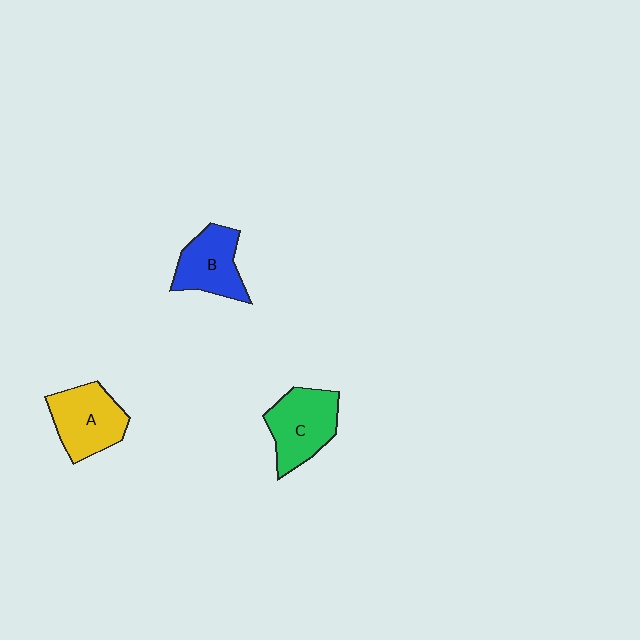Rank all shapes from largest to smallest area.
From largest to smallest: C (green), A (yellow), B (blue).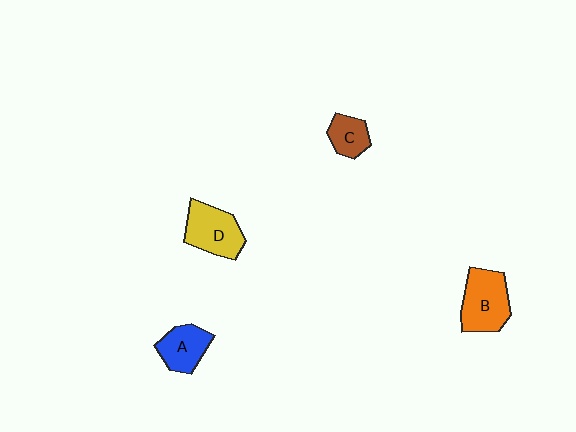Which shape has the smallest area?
Shape C (brown).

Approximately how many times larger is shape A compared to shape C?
Approximately 1.4 times.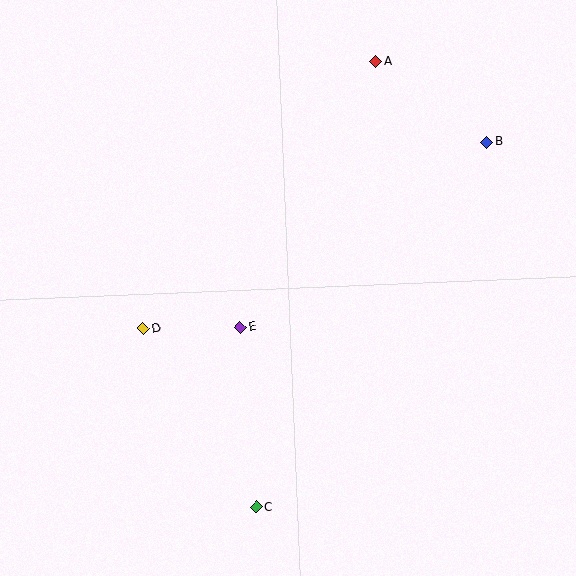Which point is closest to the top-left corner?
Point D is closest to the top-left corner.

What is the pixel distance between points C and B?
The distance between C and B is 432 pixels.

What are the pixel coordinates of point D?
Point D is at (143, 329).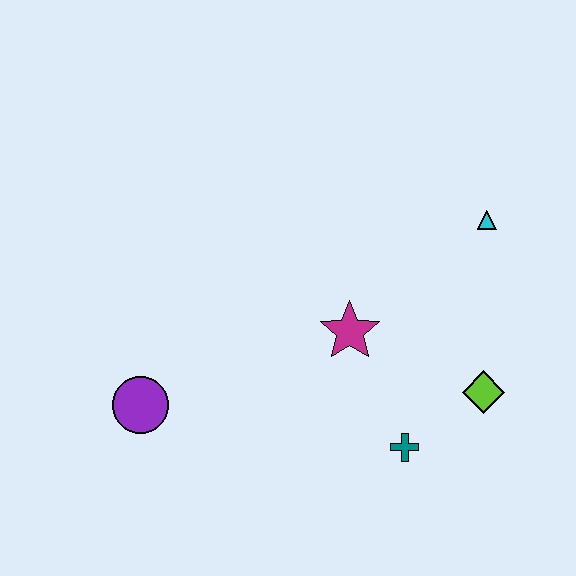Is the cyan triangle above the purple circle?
Yes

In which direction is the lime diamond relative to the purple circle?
The lime diamond is to the right of the purple circle.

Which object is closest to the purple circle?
The magenta star is closest to the purple circle.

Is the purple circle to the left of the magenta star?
Yes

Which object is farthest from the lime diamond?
The purple circle is farthest from the lime diamond.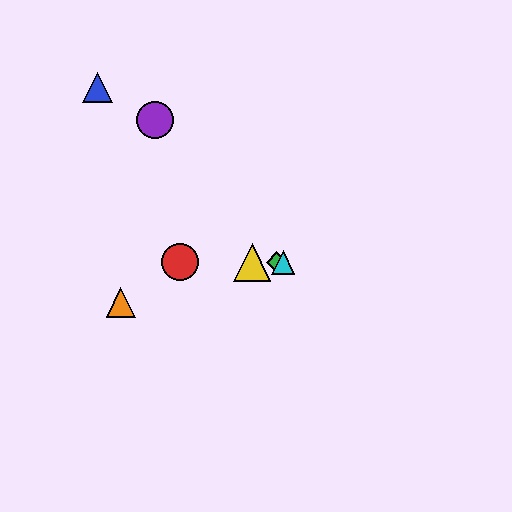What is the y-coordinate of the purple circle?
The purple circle is at y≈120.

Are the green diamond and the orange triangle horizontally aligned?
No, the green diamond is at y≈262 and the orange triangle is at y≈302.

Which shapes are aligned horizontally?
The red circle, the green diamond, the yellow triangle, the cyan triangle are aligned horizontally.